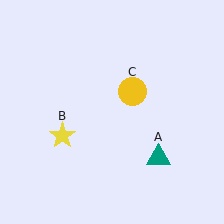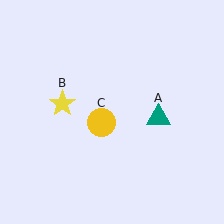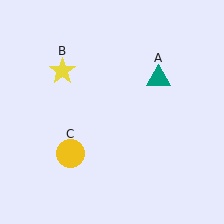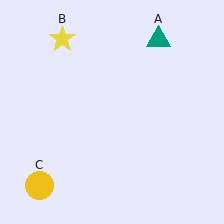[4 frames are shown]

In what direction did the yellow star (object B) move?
The yellow star (object B) moved up.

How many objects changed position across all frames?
3 objects changed position: teal triangle (object A), yellow star (object B), yellow circle (object C).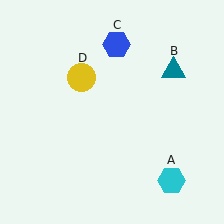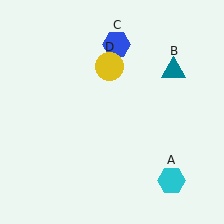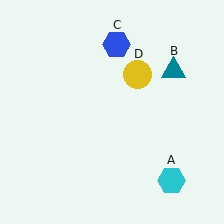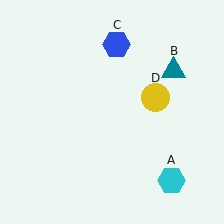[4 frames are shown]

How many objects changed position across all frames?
1 object changed position: yellow circle (object D).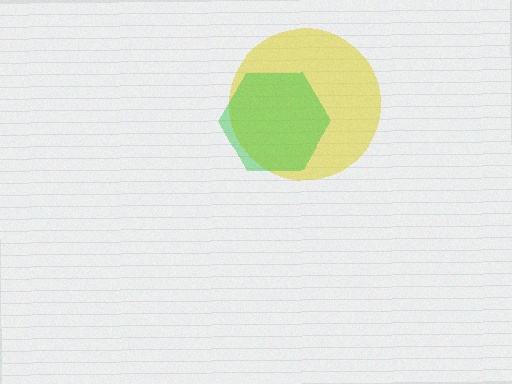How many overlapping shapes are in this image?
There are 2 overlapping shapes in the image.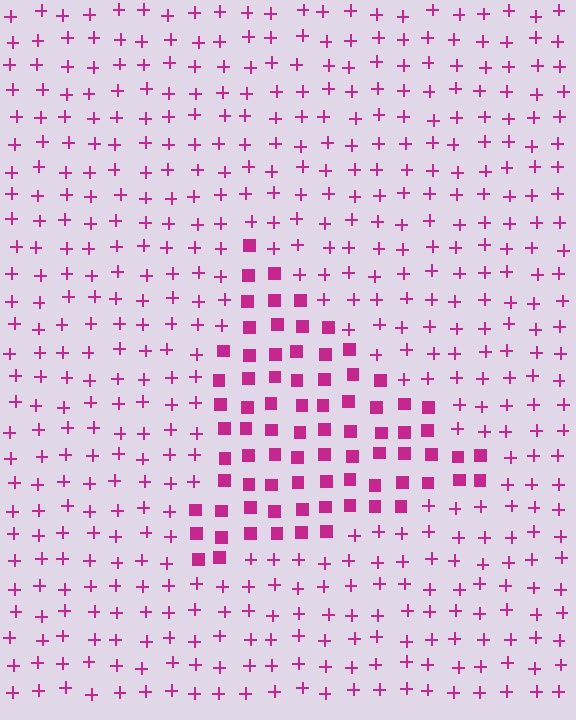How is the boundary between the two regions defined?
The boundary is defined by a change in element shape: squares inside vs. plus signs outside. All elements share the same color and spacing.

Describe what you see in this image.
The image is filled with small magenta elements arranged in a uniform grid. A triangle-shaped region contains squares, while the surrounding area contains plus signs. The boundary is defined purely by the change in element shape.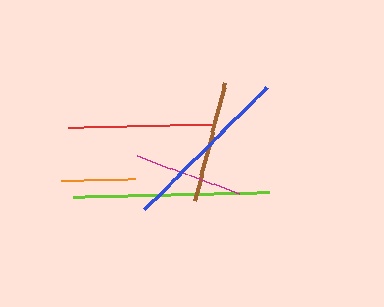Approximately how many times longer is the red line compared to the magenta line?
The red line is approximately 1.3 times the length of the magenta line.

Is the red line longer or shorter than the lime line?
The lime line is longer than the red line.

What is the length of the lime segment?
The lime segment is approximately 196 pixels long.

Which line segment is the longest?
The lime line is the longest at approximately 196 pixels.